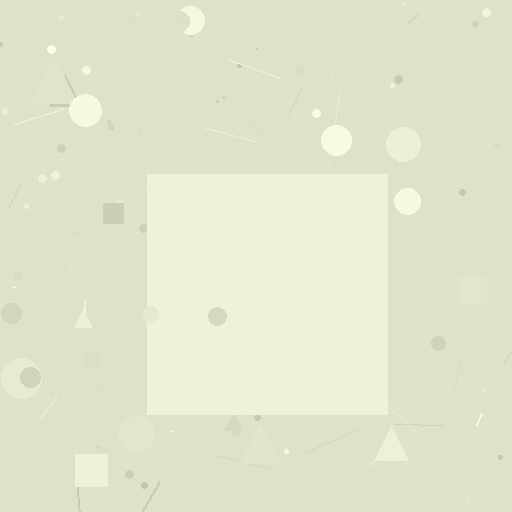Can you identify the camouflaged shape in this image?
The camouflaged shape is a square.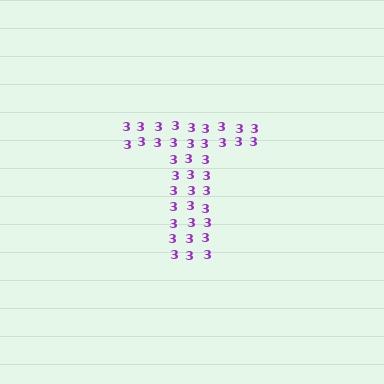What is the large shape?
The large shape is the letter T.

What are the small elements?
The small elements are digit 3's.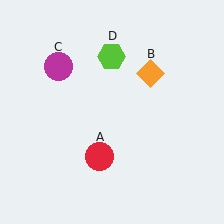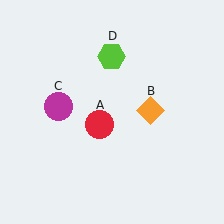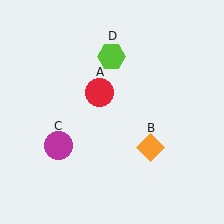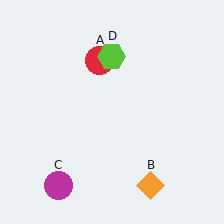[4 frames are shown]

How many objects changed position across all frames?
3 objects changed position: red circle (object A), orange diamond (object B), magenta circle (object C).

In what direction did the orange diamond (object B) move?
The orange diamond (object B) moved down.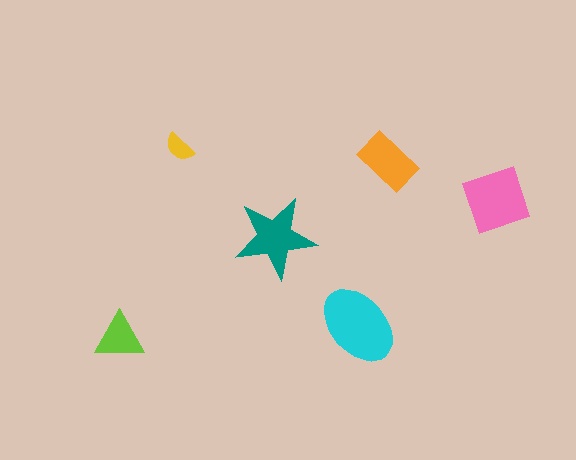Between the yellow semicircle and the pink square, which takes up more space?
The pink square.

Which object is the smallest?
The yellow semicircle.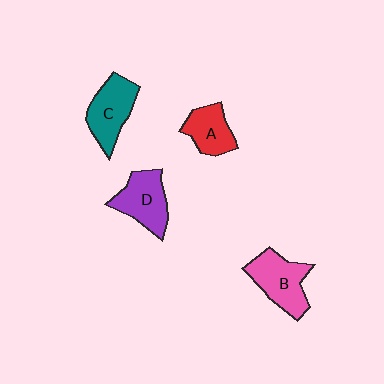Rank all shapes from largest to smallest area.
From largest to smallest: B (pink), C (teal), D (purple), A (red).